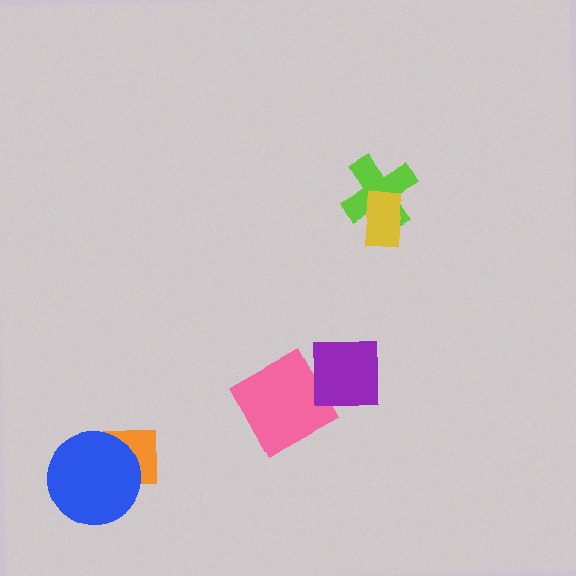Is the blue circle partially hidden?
No, no other shape covers it.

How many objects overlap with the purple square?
0 objects overlap with the purple square.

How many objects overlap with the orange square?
1 object overlaps with the orange square.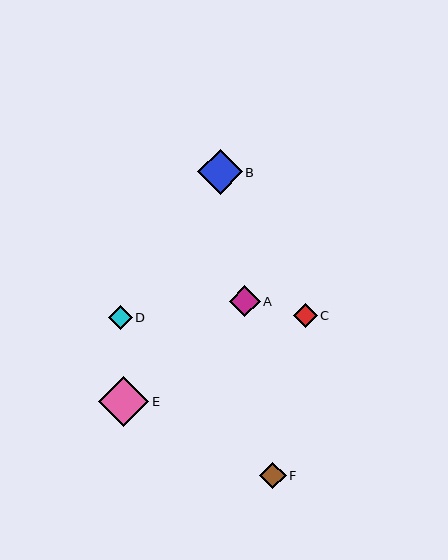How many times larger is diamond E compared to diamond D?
Diamond E is approximately 2.1 times the size of diamond D.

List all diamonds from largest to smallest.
From largest to smallest: E, B, A, F, C, D.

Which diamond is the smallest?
Diamond D is the smallest with a size of approximately 24 pixels.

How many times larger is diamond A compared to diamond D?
Diamond A is approximately 1.3 times the size of diamond D.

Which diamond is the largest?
Diamond E is the largest with a size of approximately 50 pixels.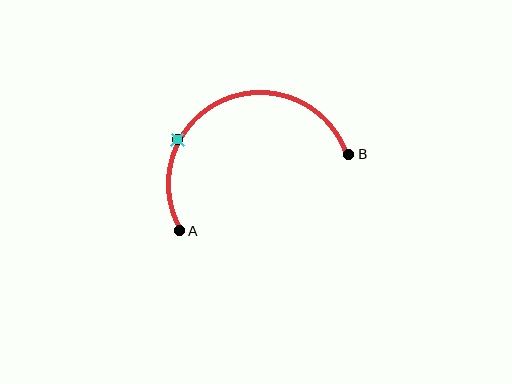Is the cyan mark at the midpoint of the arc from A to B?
No. The cyan mark lies on the arc but is closer to endpoint A. The arc midpoint would be at the point on the curve equidistant along the arc from both A and B.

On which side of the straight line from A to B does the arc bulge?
The arc bulges above the straight line connecting A and B.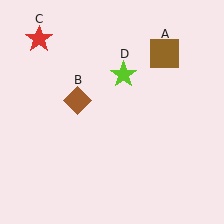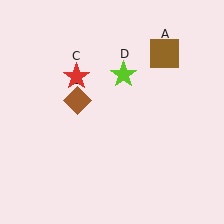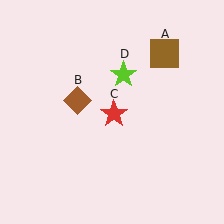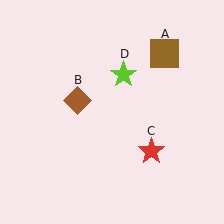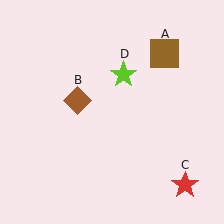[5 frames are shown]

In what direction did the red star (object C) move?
The red star (object C) moved down and to the right.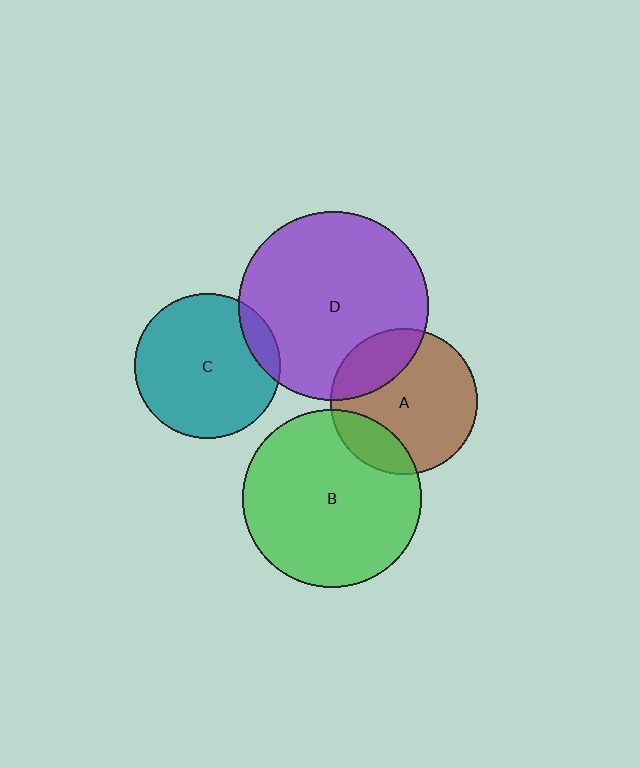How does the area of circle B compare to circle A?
Approximately 1.5 times.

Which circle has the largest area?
Circle D (purple).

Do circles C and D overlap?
Yes.